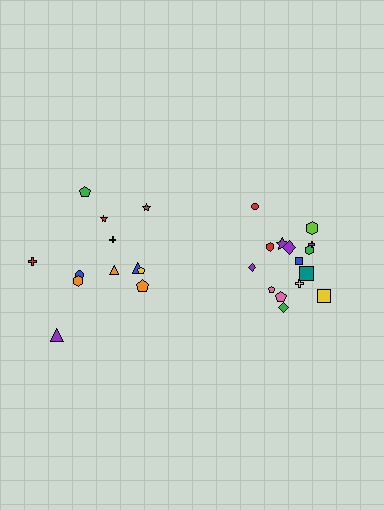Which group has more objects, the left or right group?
The right group.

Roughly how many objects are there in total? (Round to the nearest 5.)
Roughly 25 objects in total.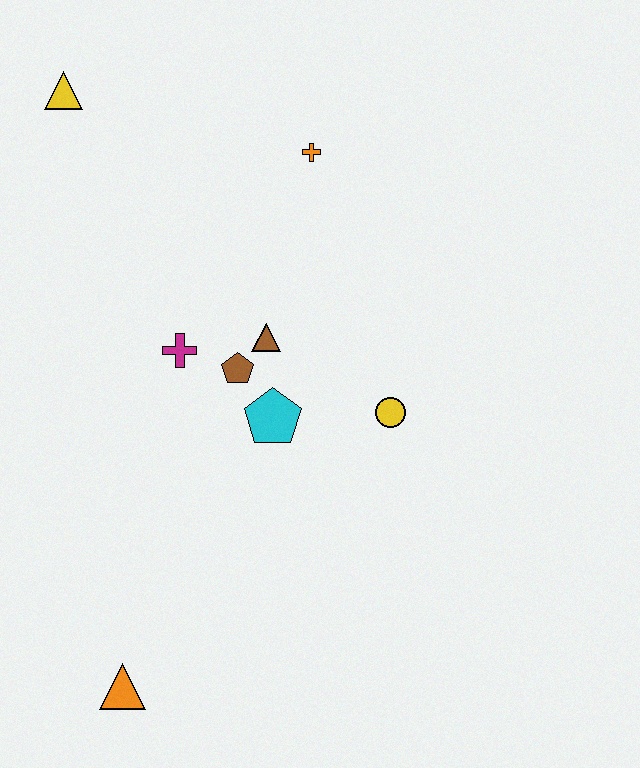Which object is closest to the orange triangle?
The cyan pentagon is closest to the orange triangle.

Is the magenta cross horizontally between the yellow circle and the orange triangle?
Yes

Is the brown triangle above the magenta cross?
Yes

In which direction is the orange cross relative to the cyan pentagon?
The orange cross is above the cyan pentagon.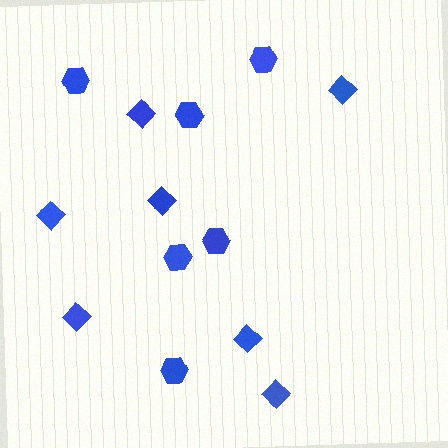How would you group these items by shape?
There are 2 groups: one group of hexagons (6) and one group of diamonds (7).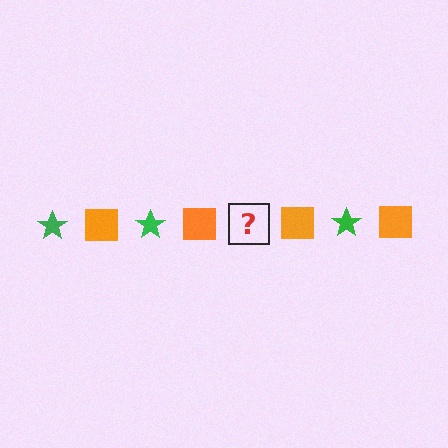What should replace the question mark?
The question mark should be replaced with a green star.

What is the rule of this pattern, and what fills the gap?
The rule is that the pattern alternates between green star and orange square. The gap should be filled with a green star.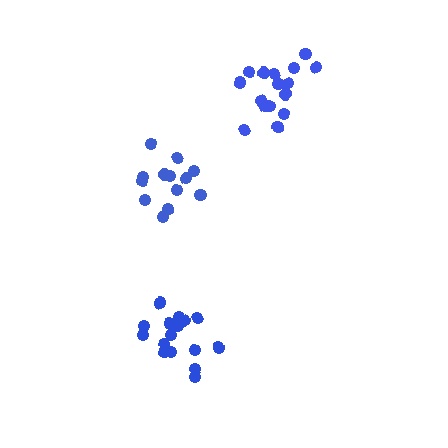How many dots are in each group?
Group 1: 16 dots, Group 2: 16 dots, Group 3: 13 dots (45 total).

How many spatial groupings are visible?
There are 3 spatial groupings.